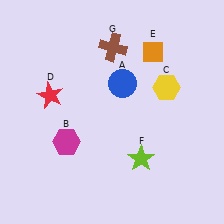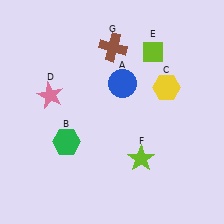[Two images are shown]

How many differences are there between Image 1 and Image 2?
There are 3 differences between the two images.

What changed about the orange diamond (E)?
In Image 1, E is orange. In Image 2, it changed to lime.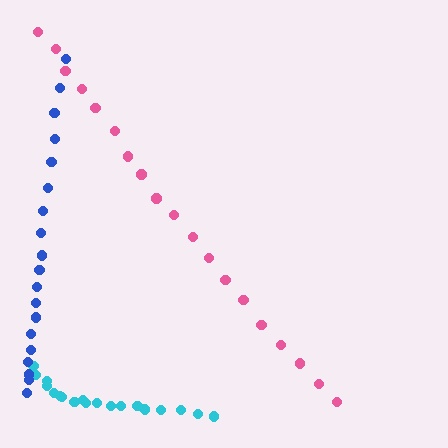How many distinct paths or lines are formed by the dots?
There are 3 distinct paths.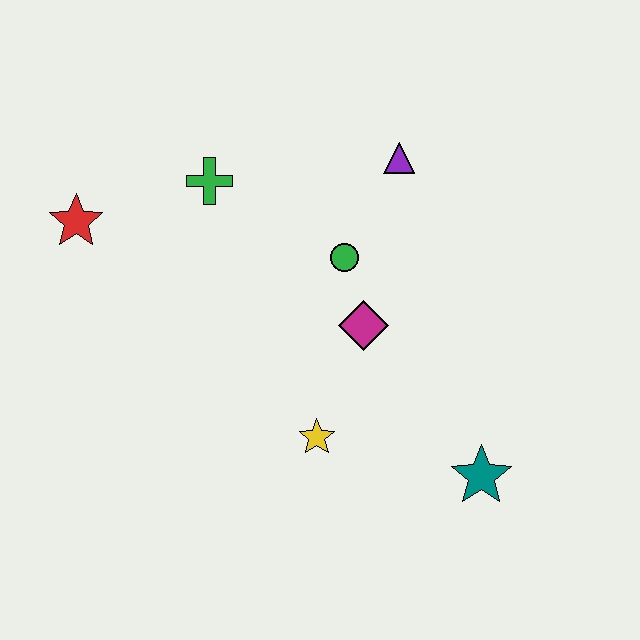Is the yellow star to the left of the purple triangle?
Yes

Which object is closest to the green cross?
The red star is closest to the green cross.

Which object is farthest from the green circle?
The red star is farthest from the green circle.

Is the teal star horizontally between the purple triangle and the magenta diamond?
No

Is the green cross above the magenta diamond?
Yes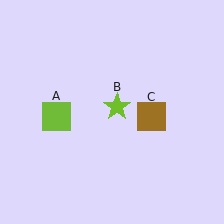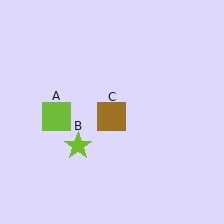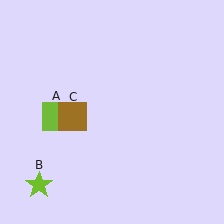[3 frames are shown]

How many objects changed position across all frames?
2 objects changed position: lime star (object B), brown square (object C).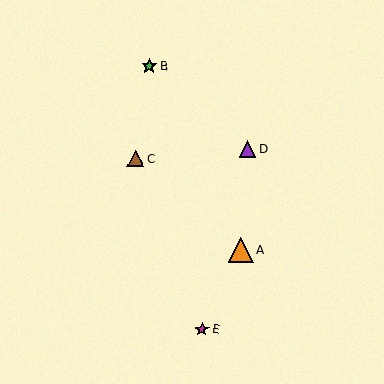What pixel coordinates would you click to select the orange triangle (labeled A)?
Click at (241, 250) to select the orange triangle A.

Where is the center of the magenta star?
The center of the magenta star is at (202, 329).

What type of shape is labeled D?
Shape D is a purple triangle.